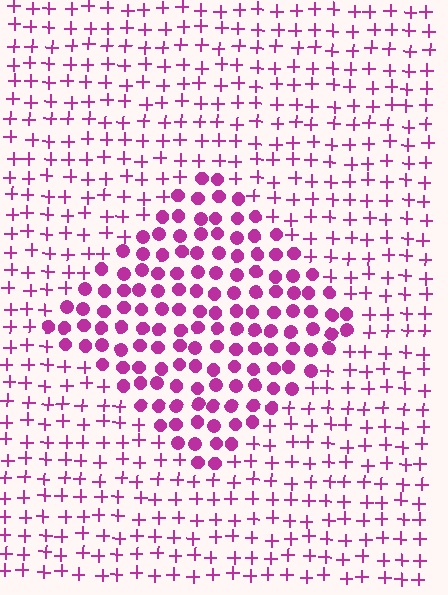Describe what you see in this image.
The image is filled with small magenta elements arranged in a uniform grid. A diamond-shaped region contains circles, while the surrounding area contains plus signs. The boundary is defined purely by the change in element shape.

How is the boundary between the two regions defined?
The boundary is defined by a change in element shape: circles inside vs. plus signs outside. All elements share the same color and spacing.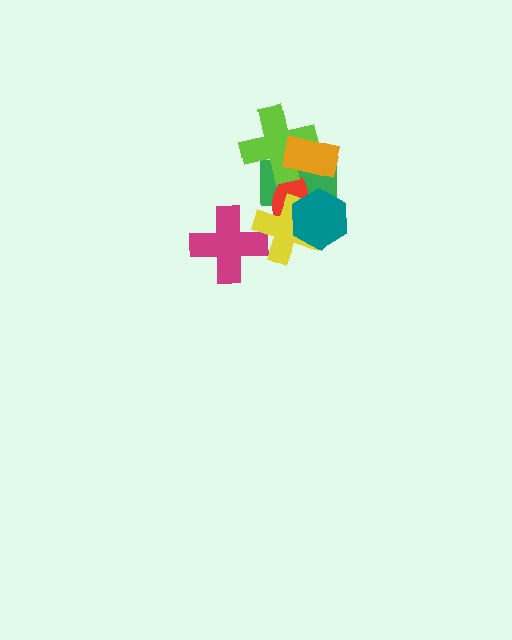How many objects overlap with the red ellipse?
4 objects overlap with the red ellipse.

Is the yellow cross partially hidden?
Yes, it is partially covered by another shape.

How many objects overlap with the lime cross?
3 objects overlap with the lime cross.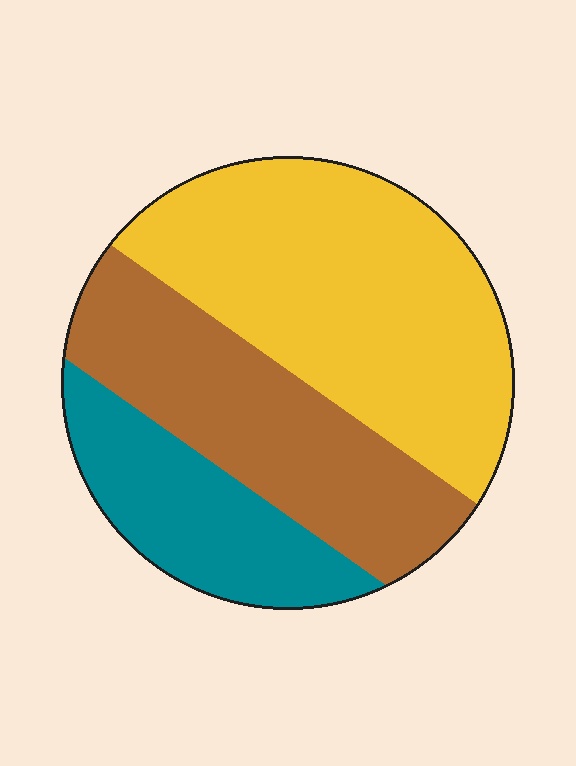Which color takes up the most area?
Yellow, at roughly 45%.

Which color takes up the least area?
Teal, at roughly 20%.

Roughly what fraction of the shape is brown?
Brown covers roughly 30% of the shape.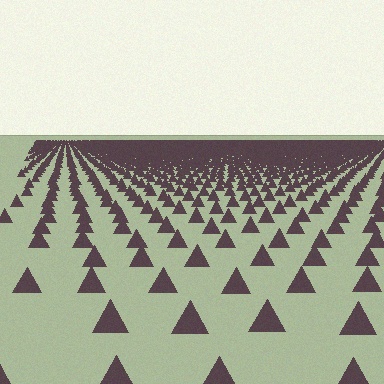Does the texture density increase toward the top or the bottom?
Density increases toward the top.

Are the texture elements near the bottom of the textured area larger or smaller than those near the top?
Larger. Near the bottom, elements are closer to the viewer and appear at a bigger on-screen size.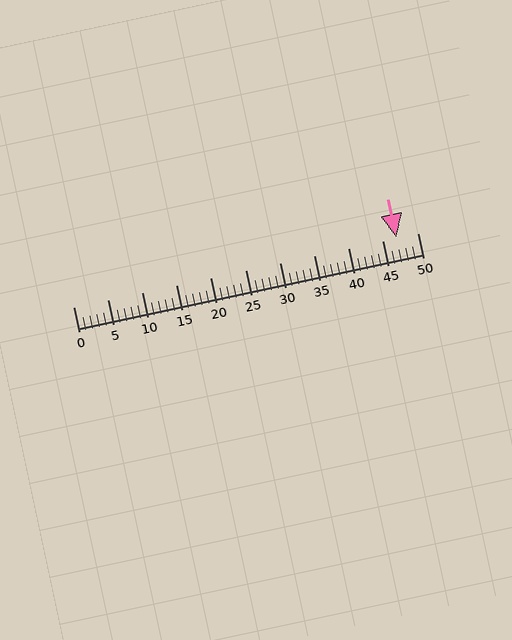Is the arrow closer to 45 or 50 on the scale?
The arrow is closer to 45.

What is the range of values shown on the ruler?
The ruler shows values from 0 to 50.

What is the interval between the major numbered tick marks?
The major tick marks are spaced 5 units apart.